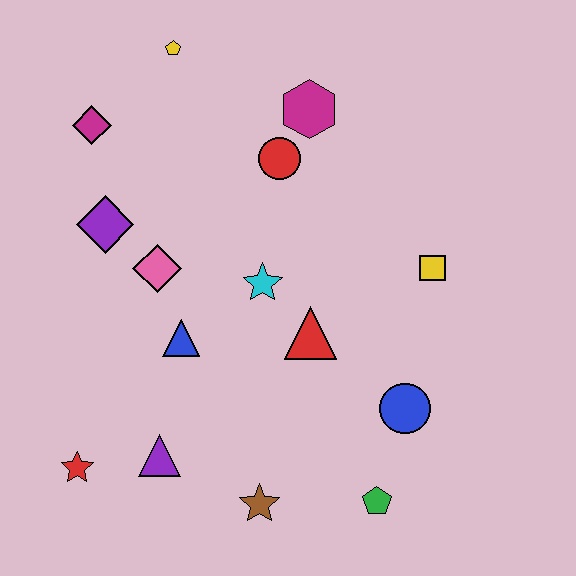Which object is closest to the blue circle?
The green pentagon is closest to the blue circle.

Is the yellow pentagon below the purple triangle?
No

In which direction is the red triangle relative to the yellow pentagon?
The red triangle is below the yellow pentagon.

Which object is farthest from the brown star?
The yellow pentagon is farthest from the brown star.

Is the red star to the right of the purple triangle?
No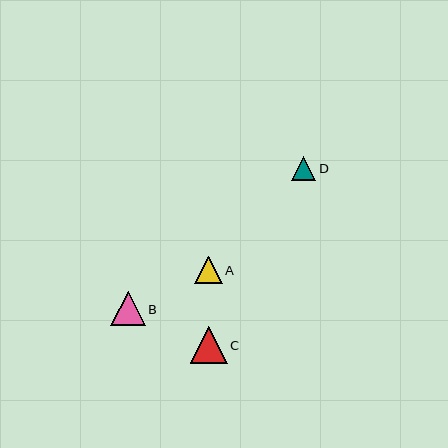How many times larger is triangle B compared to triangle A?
Triangle B is approximately 1.2 times the size of triangle A.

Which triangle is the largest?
Triangle C is the largest with a size of approximately 36 pixels.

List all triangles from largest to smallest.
From largest to smallest: C, B, A, D.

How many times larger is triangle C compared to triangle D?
Triangle C is approximately 1.5 times the size of triangle D.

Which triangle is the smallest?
Triangle D is the smallest with a size of approximately 24 pixels.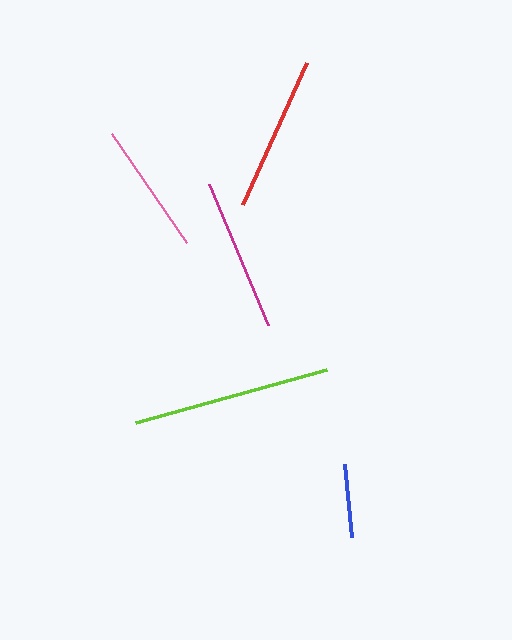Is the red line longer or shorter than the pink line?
The red line is longer than the pink line.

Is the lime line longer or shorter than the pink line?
The lime line is longer than the pink line.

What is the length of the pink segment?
The pink segment is approximately 133 pixels long.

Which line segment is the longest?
The lime line is the longest at approximately 199 pixels.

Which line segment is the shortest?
The blue line is the shortest at approximately 73 pixels.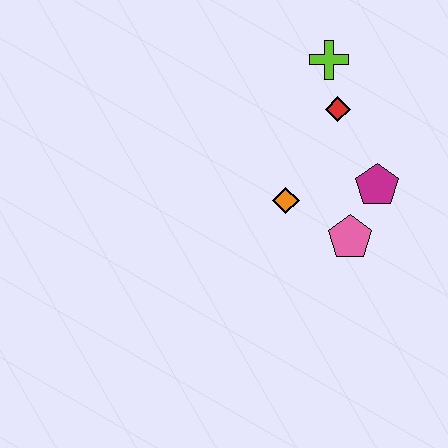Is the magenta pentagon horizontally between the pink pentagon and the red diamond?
No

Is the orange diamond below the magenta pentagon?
Yes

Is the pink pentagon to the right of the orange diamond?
Yes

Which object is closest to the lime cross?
The red diamond is closest to the lime cross.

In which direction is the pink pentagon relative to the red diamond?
The pink pentagon is below the red diamond.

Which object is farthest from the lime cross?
The pink pentagon is farthest from the lime cross.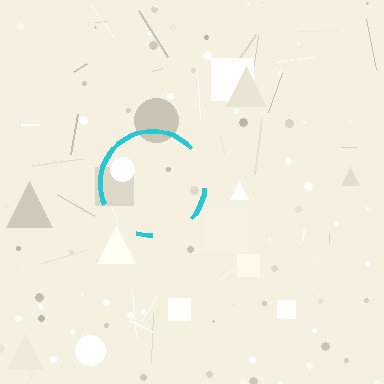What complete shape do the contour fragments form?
The contour fragments form a circle.